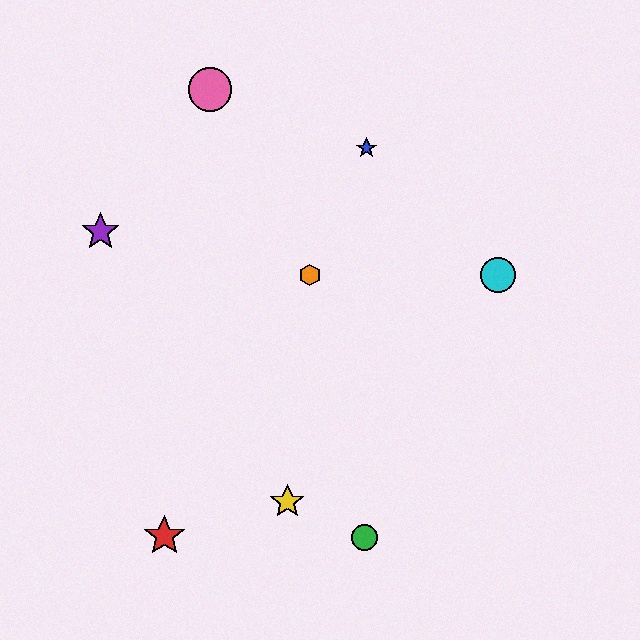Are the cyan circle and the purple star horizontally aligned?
No, the cyan circle is at y≈275 and the purple star is at y≈232.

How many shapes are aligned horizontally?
2 shapes (the orange hexagon, the cyan circle) are aligned horizontally.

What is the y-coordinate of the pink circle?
The pink circle is at y≈90.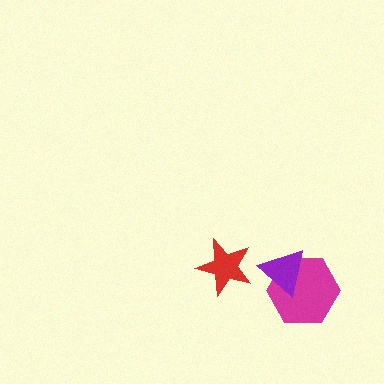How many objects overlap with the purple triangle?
1 object overlaps with the purple triangle.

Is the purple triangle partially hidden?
No, no other shape covers it.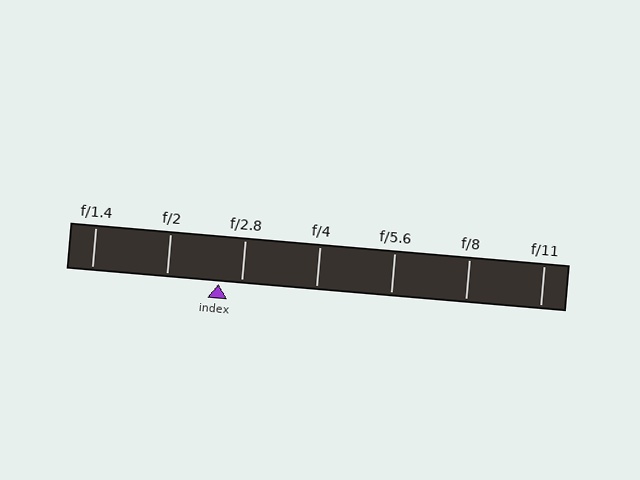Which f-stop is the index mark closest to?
The index mark is closest to f/2.8.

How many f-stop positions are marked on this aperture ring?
There are 7 f-stop positions marked.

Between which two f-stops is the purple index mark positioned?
The index mark is between f/2 and f/2.8.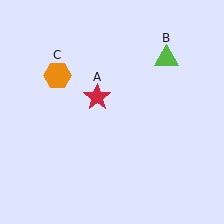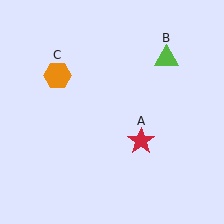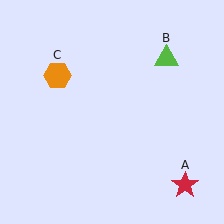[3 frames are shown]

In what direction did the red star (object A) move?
The red star (object A) moved down and to the right.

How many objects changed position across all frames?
1 object changed position: red star (object A).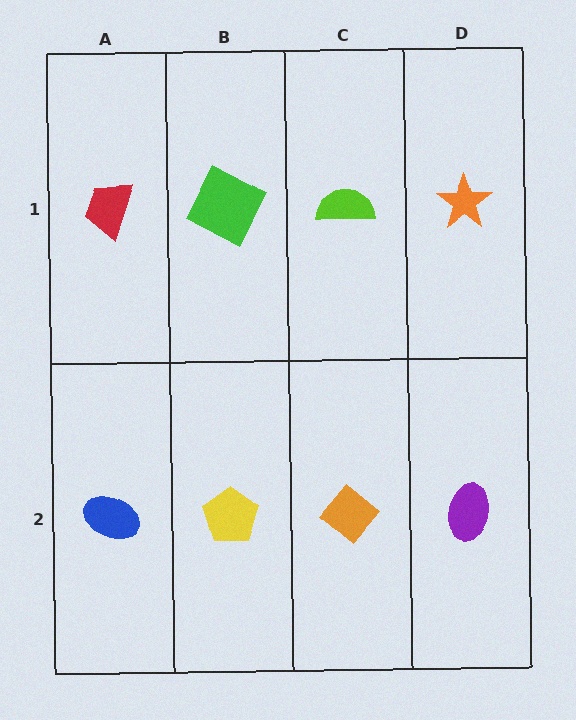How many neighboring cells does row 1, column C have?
3.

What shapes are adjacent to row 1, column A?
A blue ellipse (row 2, column A), a green square (row 1, column B).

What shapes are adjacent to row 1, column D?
A purple ellipse (row 2, column D), a lime semicircle (row 1, column C).